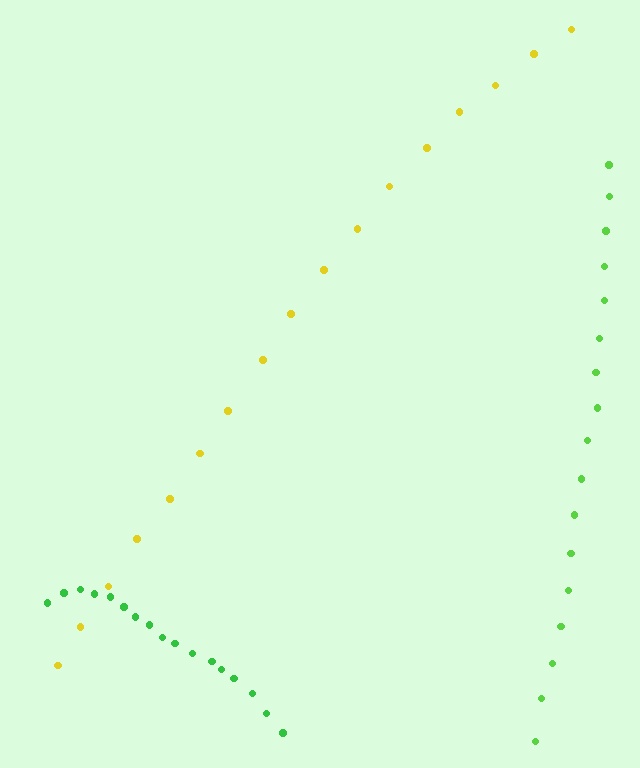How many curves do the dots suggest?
There are 3 distinct paths.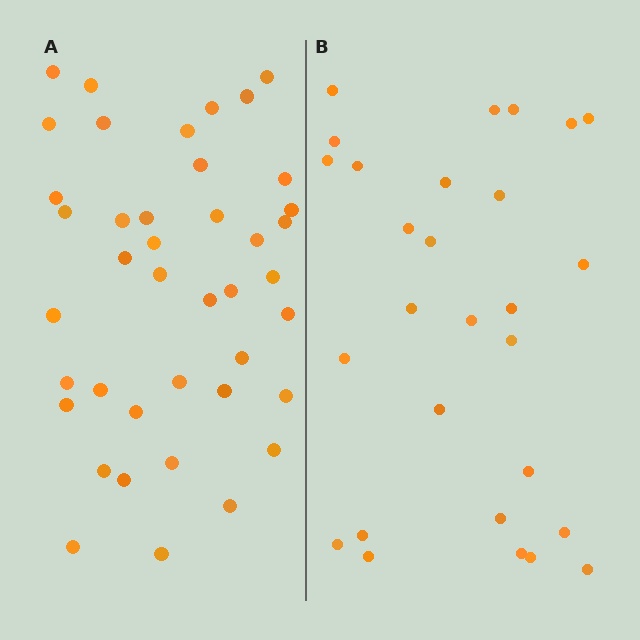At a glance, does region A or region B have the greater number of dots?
Region A (the left region) has more dots.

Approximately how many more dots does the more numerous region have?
Region A has approximately 15 more dots than region B.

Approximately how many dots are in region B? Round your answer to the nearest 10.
About 30 dots. (The exact count is 28, which rounds to 30.)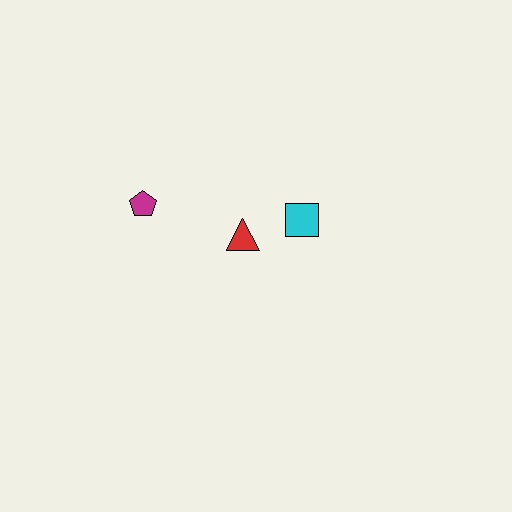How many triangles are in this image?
There is 1 triangle.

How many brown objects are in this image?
There are no brown objects.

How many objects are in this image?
There are 3 objects.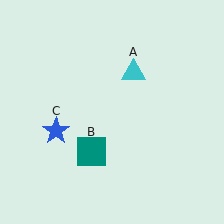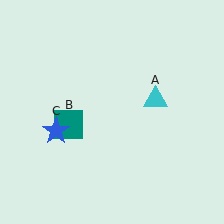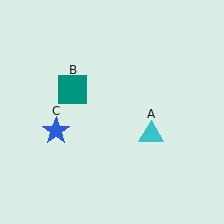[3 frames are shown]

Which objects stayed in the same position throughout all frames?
Blue star (object C) remained stationary.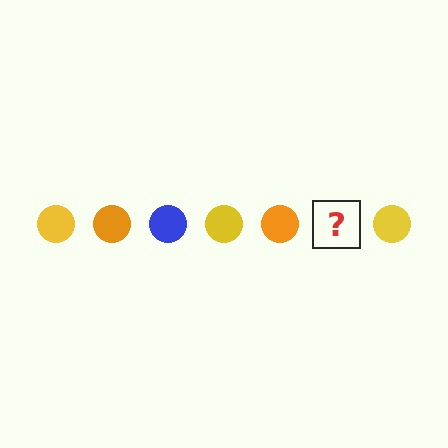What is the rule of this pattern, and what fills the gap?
The rule is that the pattern cycles through yellow, orange, blue circles. The gap should be filled with a blue circle.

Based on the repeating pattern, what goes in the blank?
The blank should be a blue circle.